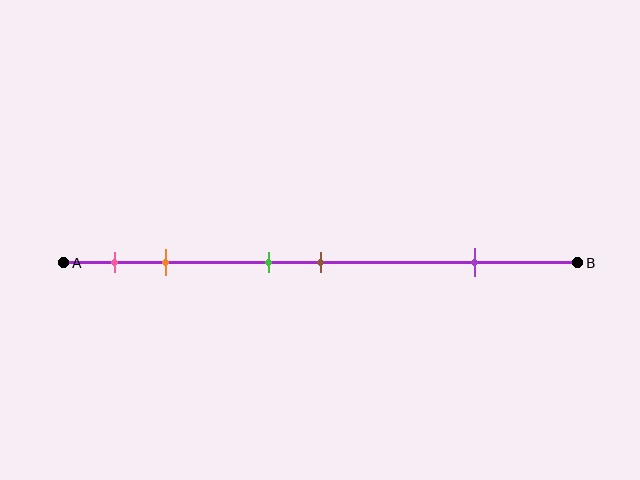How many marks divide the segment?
There are 5 marks dividing the segment.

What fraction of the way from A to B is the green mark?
The green mark is approximately 40% (0.4) of the way from A to B.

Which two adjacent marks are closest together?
The green and brown marks are the closest adjacent pair.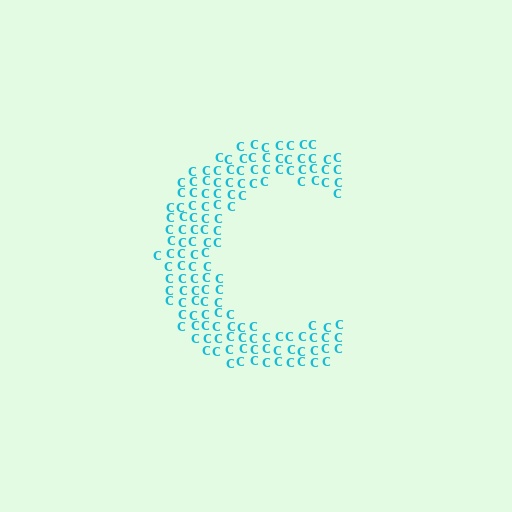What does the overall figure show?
The overall figure shows the letter C.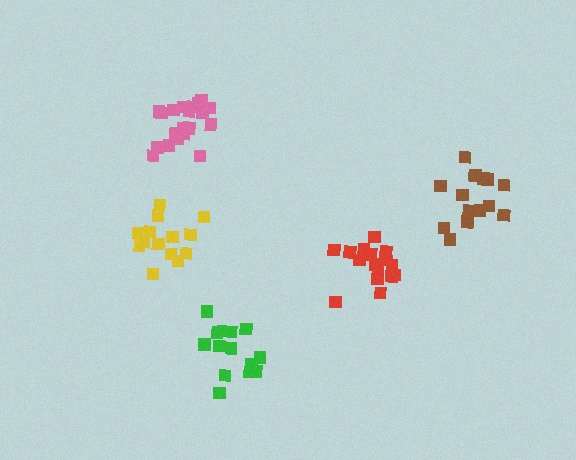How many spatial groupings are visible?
There are 5 spatial groupings.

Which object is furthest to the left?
The yellow cluster is leftmost.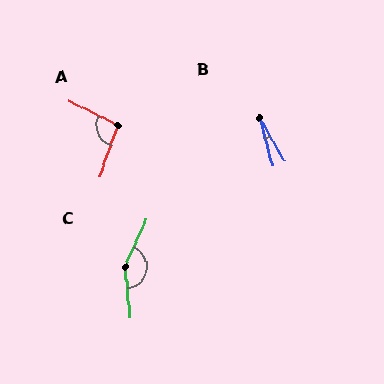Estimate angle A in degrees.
Approximately 97 degrees.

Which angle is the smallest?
B, at approximately 15 degrees.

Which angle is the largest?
C, at approximately 151 degrees.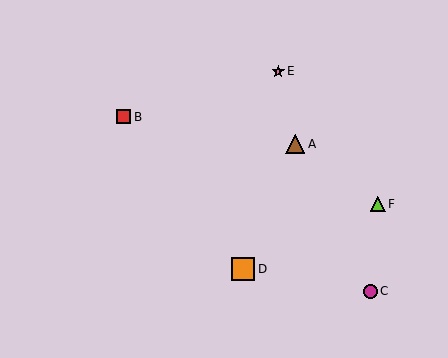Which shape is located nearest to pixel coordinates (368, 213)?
The lime triangle (labeled F) at (378, 204) is nearest to that location.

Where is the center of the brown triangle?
The center of the brown triangle is at (295, 144).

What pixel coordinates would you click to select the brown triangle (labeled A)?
Click at (295, 144) to select the brown triangle A.